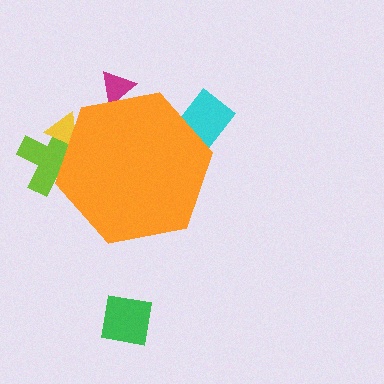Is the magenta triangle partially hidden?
Yes, the magenta triangle is partially hidden behind the orange hexagon.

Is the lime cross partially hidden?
Yes, the lime cross is partially hidden behind the orange hexagon.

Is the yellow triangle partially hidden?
Yes, the yellow triangle is partially hidden behind the orange hexagon.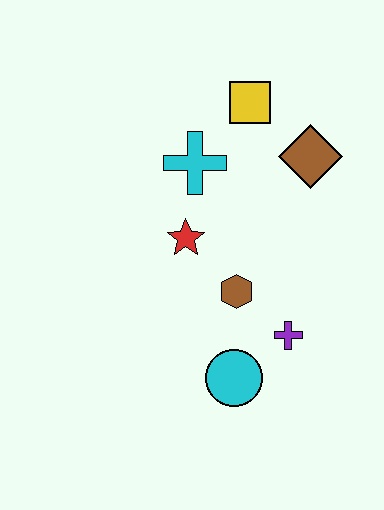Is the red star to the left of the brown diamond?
Yes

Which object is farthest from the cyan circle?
The yellow square is farthest from the cyan circle.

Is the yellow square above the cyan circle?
Yes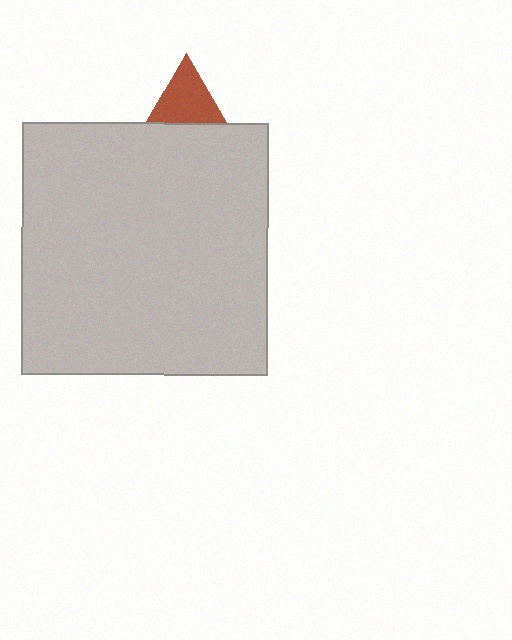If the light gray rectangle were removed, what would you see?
You would see the complete brown triangle.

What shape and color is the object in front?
The object in front is a light gray rectangle.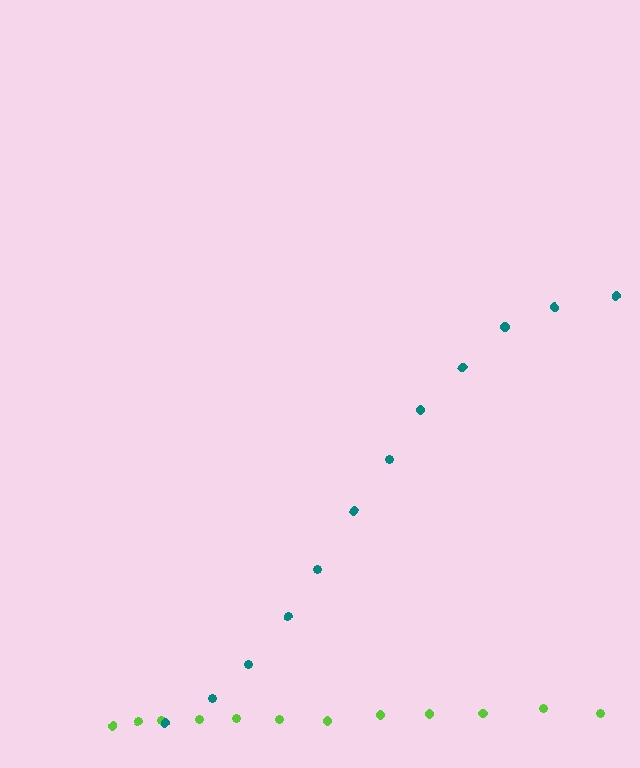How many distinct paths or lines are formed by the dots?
There are 2 distinct paths.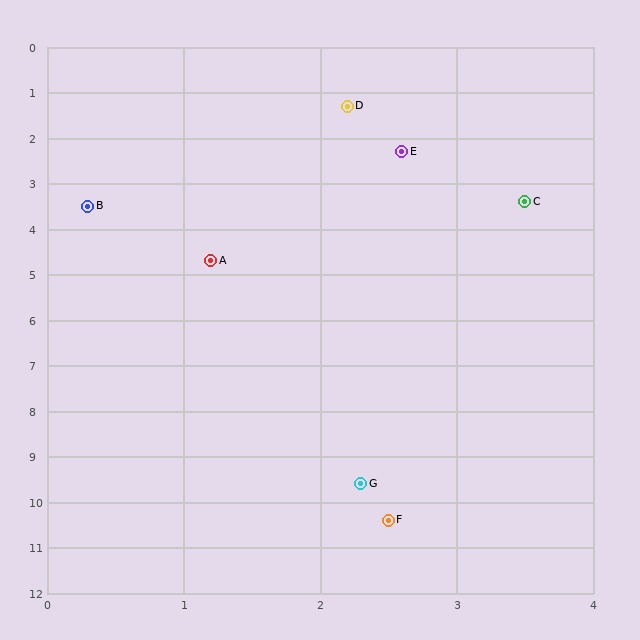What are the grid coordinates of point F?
Point F is at approximately (2.5, 10.4).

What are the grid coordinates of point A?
Point A is at approximately (1.2, 4.7).